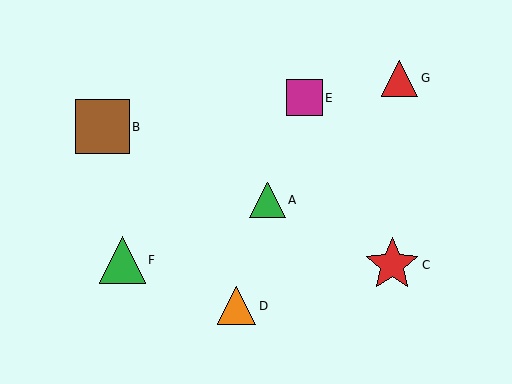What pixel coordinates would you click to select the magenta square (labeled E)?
Click at (305, 98) to select the magenta square E.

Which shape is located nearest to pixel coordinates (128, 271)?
The green triangle (labeled F) at (122, 260) is nearest to that location.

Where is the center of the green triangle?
The center of the green triangle is at (268, 200).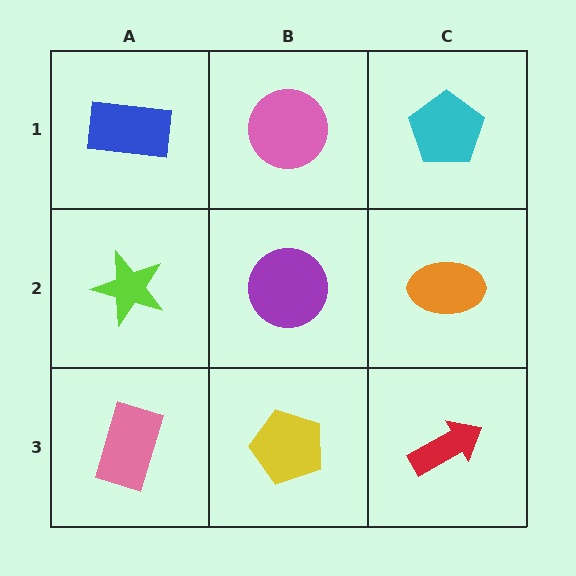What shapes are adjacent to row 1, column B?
A purple circle (row 2, column B), a blue rectangle (row 1, column A), a cyan pentagon (row 1, column C).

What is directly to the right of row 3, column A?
A yellow pentagon.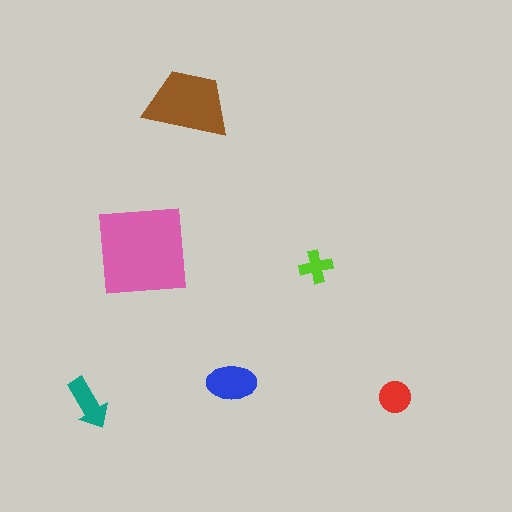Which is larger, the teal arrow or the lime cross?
The teal arrow.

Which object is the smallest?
The lime cross.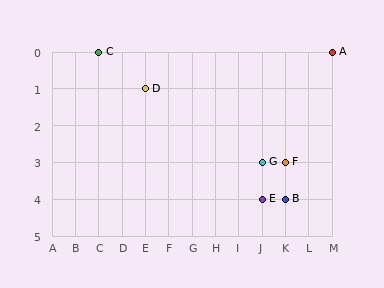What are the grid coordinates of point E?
Point E is at grid coordinates (J, 4).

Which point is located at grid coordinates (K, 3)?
Point F is at (K, 3).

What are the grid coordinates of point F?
Point F is at grid coordinates (K, 3).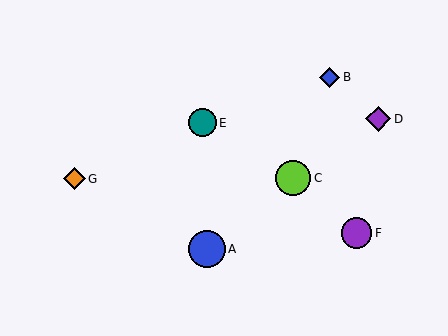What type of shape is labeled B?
Shape B is a blue diamond.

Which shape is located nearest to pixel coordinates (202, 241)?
The blue circle (labeled A) at (207, 249) is nearest to that location.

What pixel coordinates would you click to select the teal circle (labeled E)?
Click at (202, 123) to select the teal circle E.